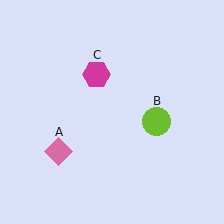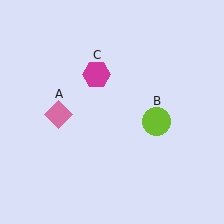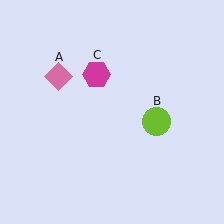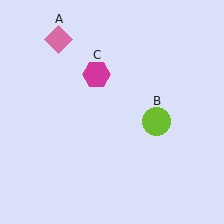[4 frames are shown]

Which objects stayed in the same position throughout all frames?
Lime circle (object B) and magenta hexagon (object C) remained stationary.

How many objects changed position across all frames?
1 object changed position: pink diamond (object A).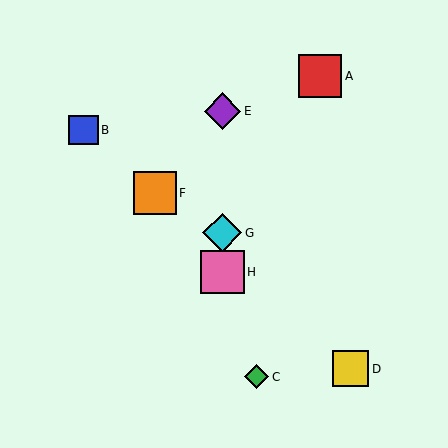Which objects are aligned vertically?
Objects E, G, H are aligned vertically.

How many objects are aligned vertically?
3 objects (E, G, H) are aligned vertically.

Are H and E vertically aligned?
Yes, both are at x≈222.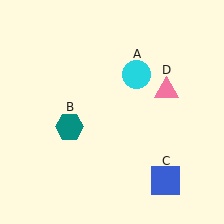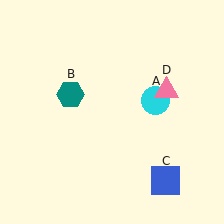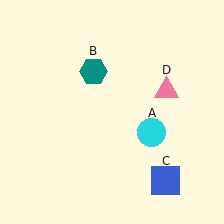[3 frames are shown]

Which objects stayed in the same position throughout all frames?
Blue square (object C) and pink triangle (object D) remained stationary.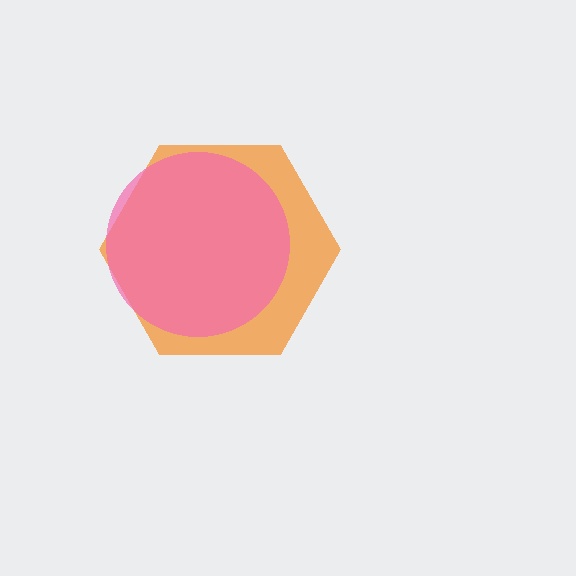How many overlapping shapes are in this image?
There are 2 overlapping shapes in the image.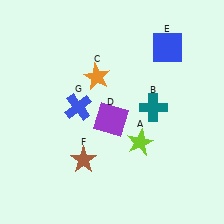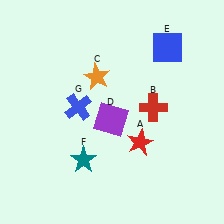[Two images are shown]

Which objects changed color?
A changed from lime to red. B changed from teal to red. F changed from brown to teal.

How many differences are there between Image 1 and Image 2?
There are 3 differences between the two images.